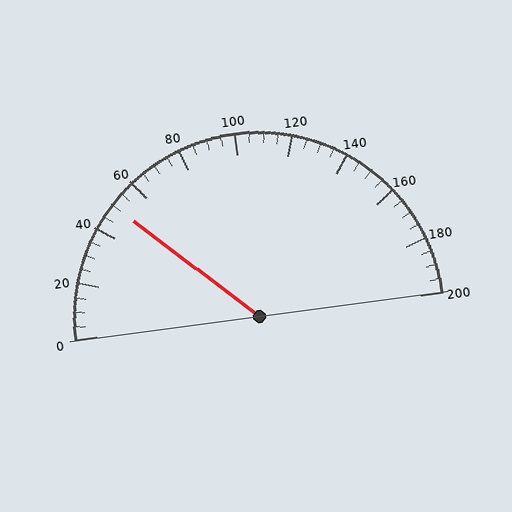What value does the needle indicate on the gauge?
The needle indicates approximately 50.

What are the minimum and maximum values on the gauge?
The gauge ranges from 0 to 200.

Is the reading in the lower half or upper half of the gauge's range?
The reading is in the lower half of the range (0 to 200).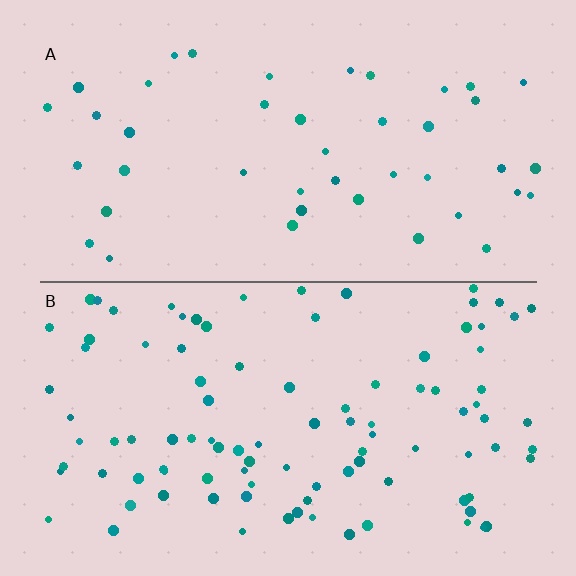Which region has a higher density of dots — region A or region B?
B (the bottom).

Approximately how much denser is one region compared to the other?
Approximately 2.3× — region B over region A.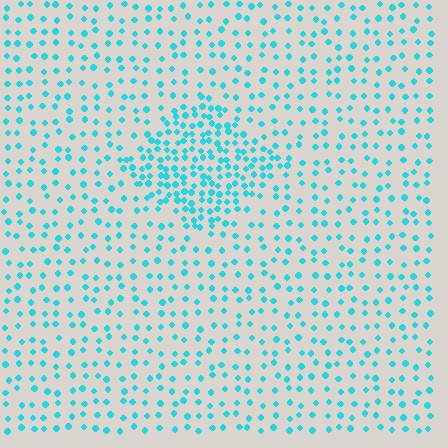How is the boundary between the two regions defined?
The boundary is defined by a change in element density (approximately 2.2x ratio). All elements are the same color, size, and shape.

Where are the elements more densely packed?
The elements are more densely packed inside the diamond boundary.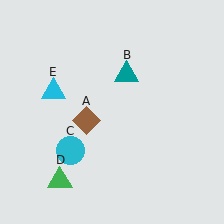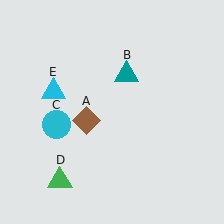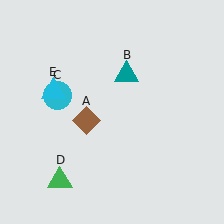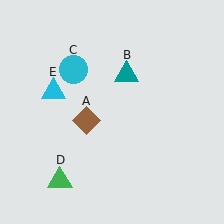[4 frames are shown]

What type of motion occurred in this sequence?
The cyan circle (object C) rotated clockwise around the center of the scene.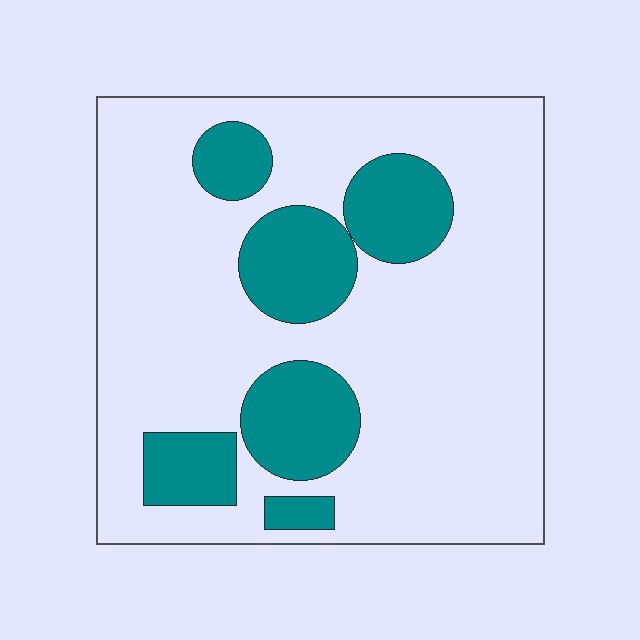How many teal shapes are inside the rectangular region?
6.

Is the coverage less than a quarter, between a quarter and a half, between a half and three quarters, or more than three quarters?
Less than a quarter.